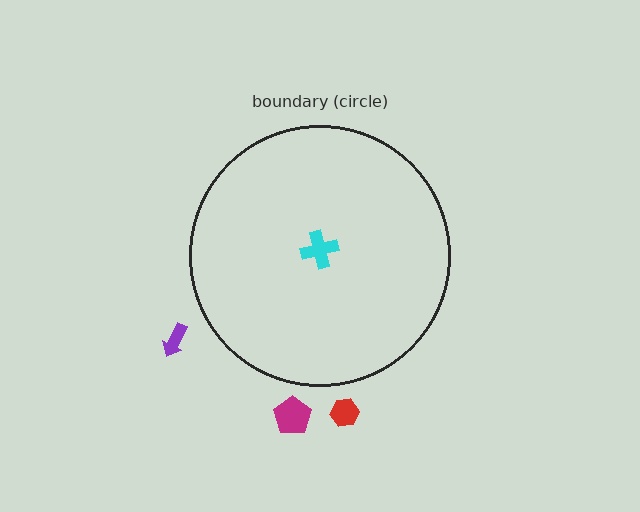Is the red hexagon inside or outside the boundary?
Outside.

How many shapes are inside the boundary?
1 inside, 3 outside.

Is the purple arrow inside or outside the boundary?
Outside.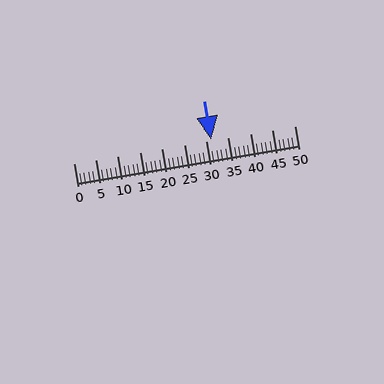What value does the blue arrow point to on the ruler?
The blue arrow points to approximately 31.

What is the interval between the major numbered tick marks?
The major tick marks are spaced 5 units apart.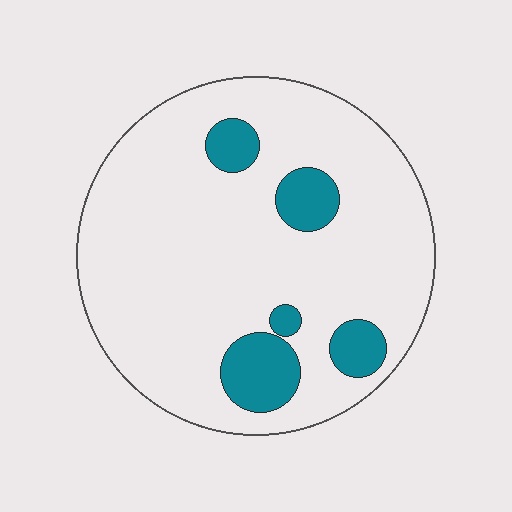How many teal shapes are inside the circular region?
5.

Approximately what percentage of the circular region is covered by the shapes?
Approximately 15%.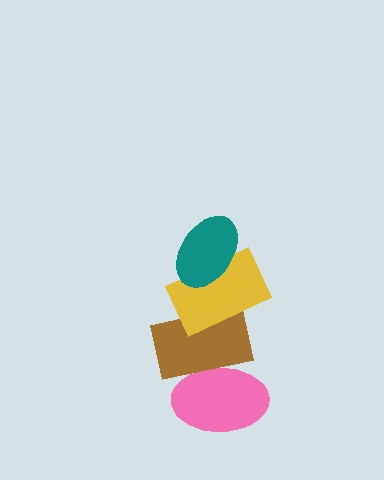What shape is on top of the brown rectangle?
The yellow rectangle is on top of the brown rectangle.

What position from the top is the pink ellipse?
The pink ellipse is 4th from the top.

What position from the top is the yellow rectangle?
The yellow rectangle is 2nd from the top.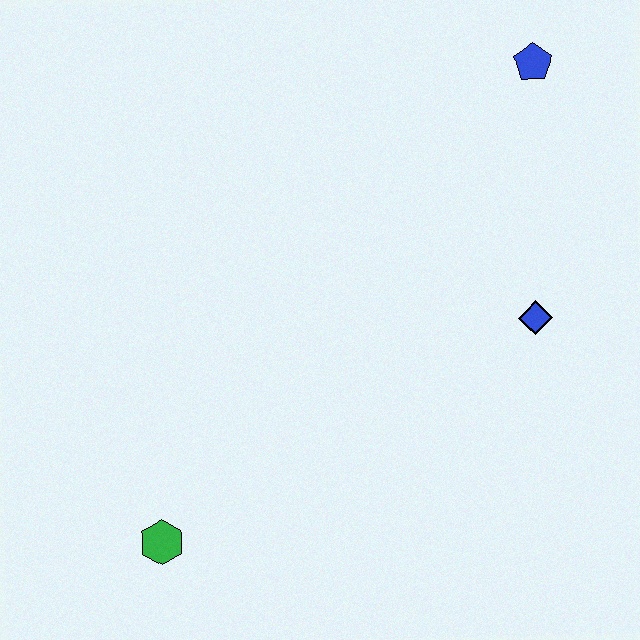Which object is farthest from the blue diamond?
The green hexagon is farthest from the blue diamond.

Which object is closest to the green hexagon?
The blue diamond is closest to the green hexagon.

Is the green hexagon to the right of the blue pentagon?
No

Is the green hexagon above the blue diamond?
No